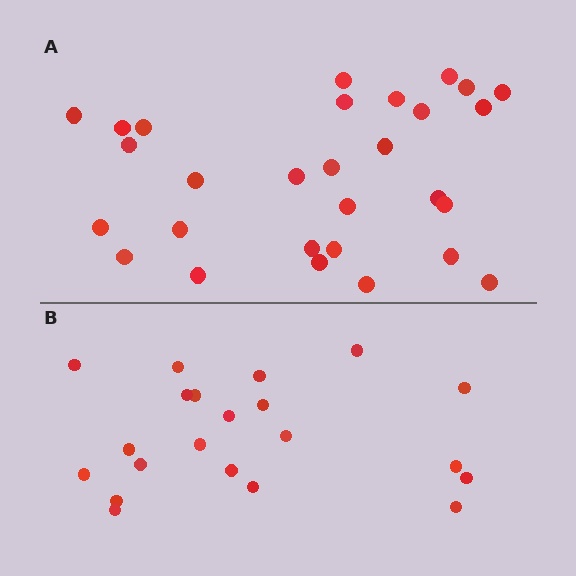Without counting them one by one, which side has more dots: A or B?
Region A (the top region) has more dots.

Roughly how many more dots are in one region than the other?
Region A has roughly 8 or so more dots than region B.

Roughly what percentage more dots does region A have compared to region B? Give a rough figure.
About 40% more.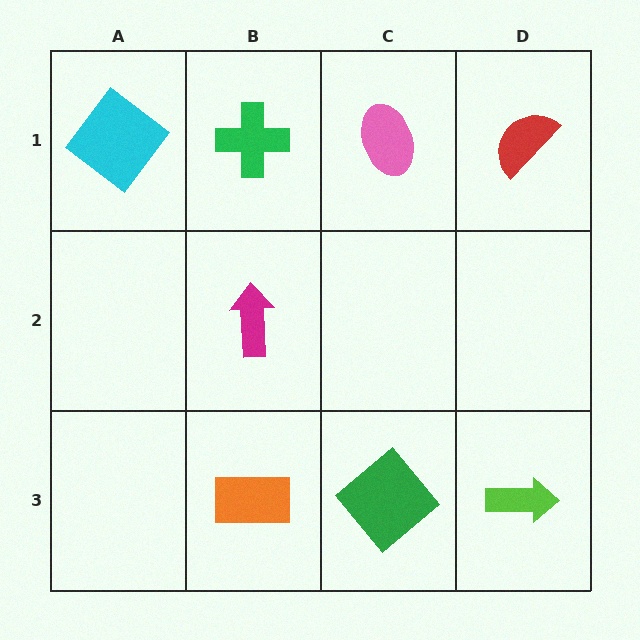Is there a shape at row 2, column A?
No, that cell is empty.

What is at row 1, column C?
A pink ellipse.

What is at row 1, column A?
A cyan diamond.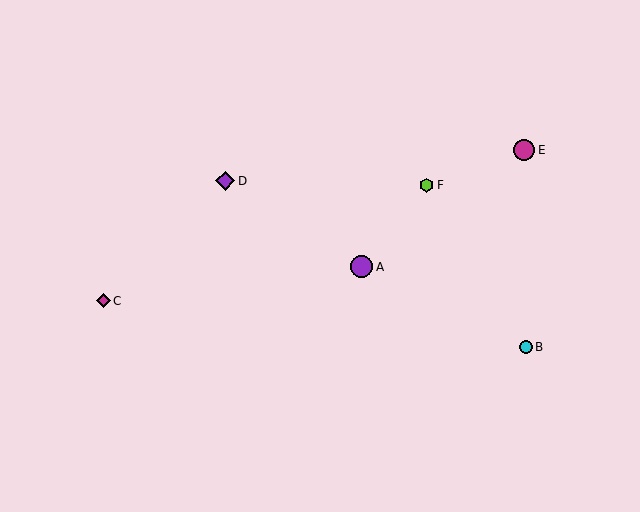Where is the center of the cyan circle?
The center of the cyan circle is at (526, 347).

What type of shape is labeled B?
Shape B is a cyan circle.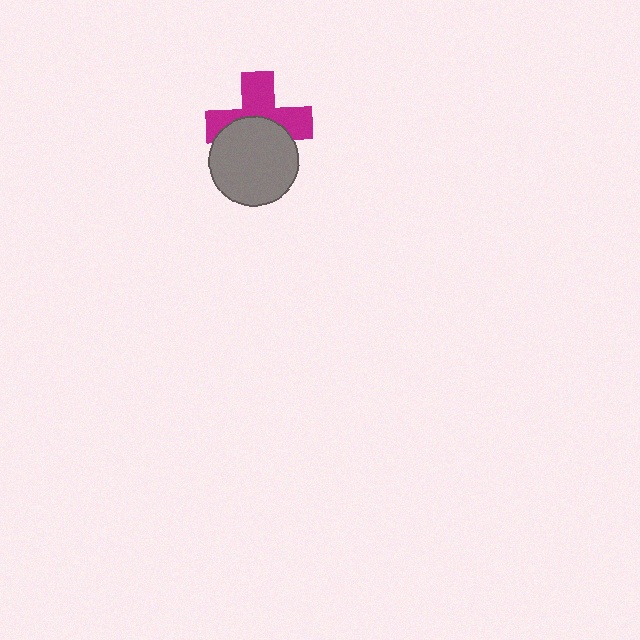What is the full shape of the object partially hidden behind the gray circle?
The partially hidden object is a magenta cross.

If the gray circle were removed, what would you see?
You would see the complete magenta cross.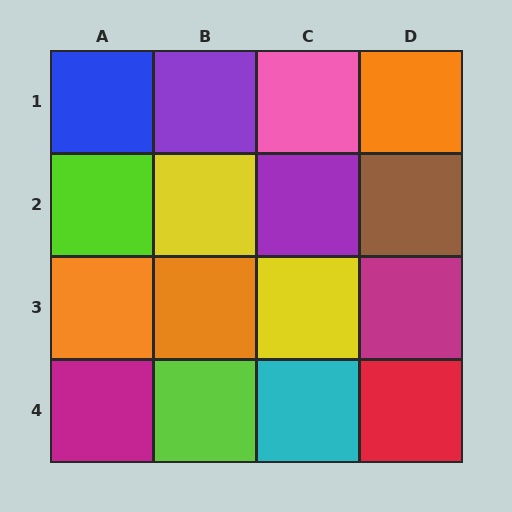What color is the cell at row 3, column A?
Orange.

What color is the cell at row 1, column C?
Pink.